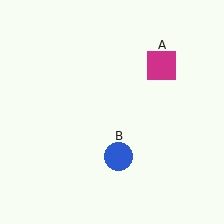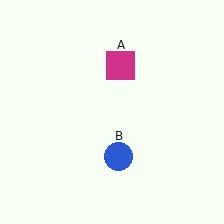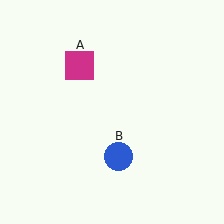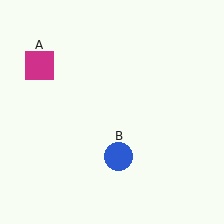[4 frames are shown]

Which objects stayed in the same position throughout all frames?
Blue circle (object B) remained stationary.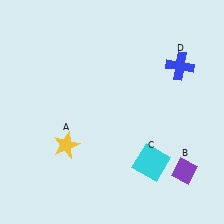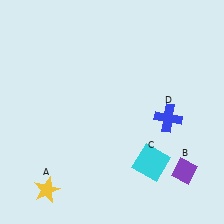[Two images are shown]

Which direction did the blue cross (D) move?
The blue cross (D) moved down.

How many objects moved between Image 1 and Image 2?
2 objects moved between the two images.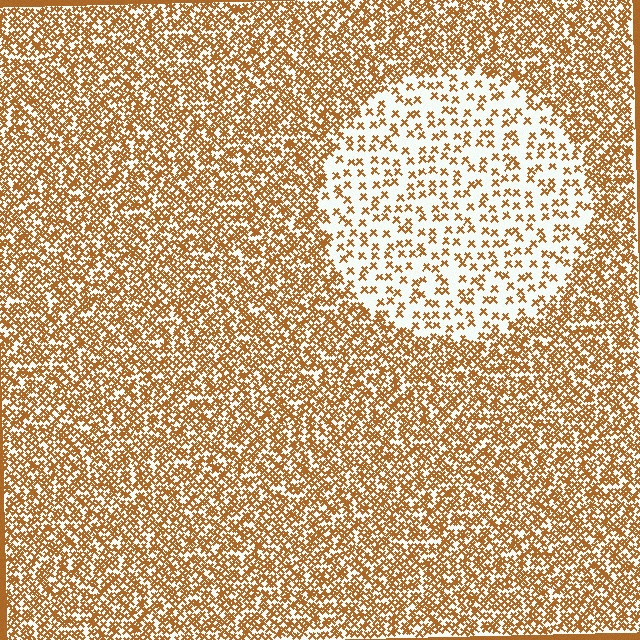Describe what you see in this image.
The image contains small brown elements arranged at two different densities. A circle-shaped region is visible where the elements are less densely packed than the surrounding area.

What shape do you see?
I see a circle.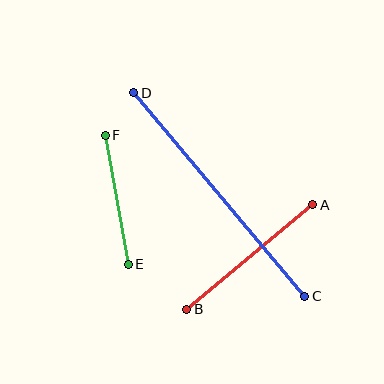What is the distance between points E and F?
The distance is approximately 131 pixels.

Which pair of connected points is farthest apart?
Points C and D are farthest apart.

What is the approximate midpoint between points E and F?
The midpoint is at approximately (117, 200) pixels.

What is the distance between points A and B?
The distance is approximately 164 pixels.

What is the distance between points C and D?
The distance is approximately 266 pixels.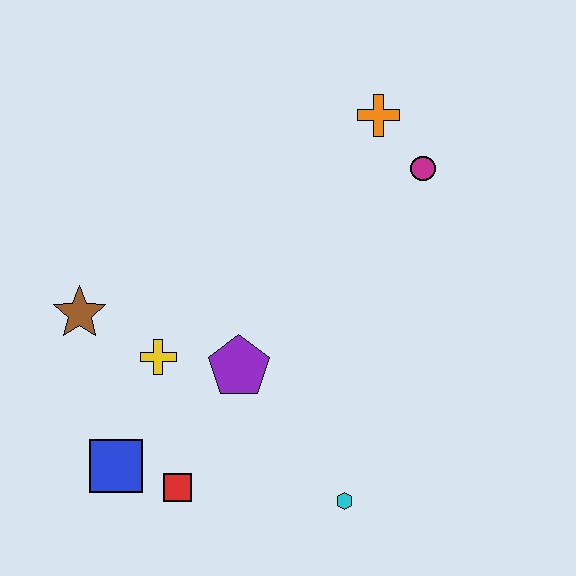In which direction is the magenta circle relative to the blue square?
The magenta circle is to the right of the blue square.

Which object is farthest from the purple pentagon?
The orange cross is farthest from the purple pentagon.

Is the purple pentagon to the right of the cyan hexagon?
No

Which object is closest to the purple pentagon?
The yellow cross is closest to the purple pentagon.